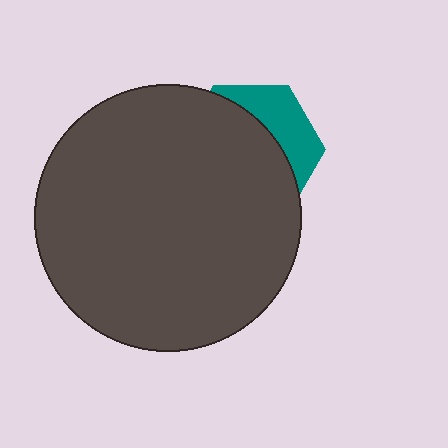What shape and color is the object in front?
The object in front is a dark gray circle.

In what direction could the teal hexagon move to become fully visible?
The teal hexagon could move toward the upper-right. That would shift it out from behind the dark gray circle entirely.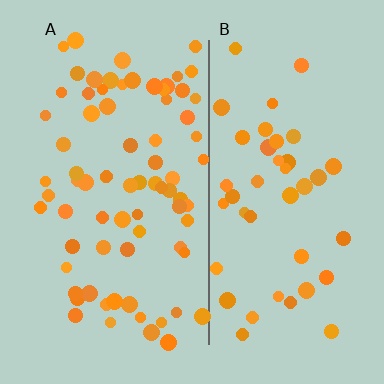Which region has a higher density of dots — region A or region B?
A (the left).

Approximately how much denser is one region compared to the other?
Approximately 1.8× — region A over region B.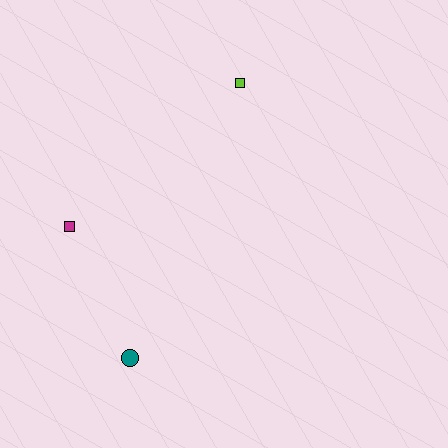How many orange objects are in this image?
There are no orange objects.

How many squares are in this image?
There are 2 squares.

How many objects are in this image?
There are 3 objects.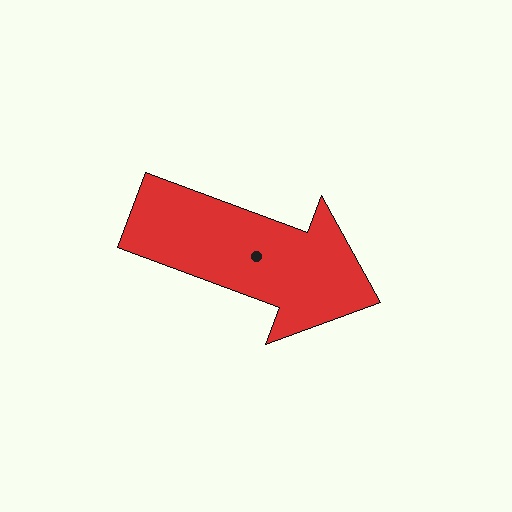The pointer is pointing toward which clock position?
Roughly 4 o'clock.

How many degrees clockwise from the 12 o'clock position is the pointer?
Approximately 110 degrees.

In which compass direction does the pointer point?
East.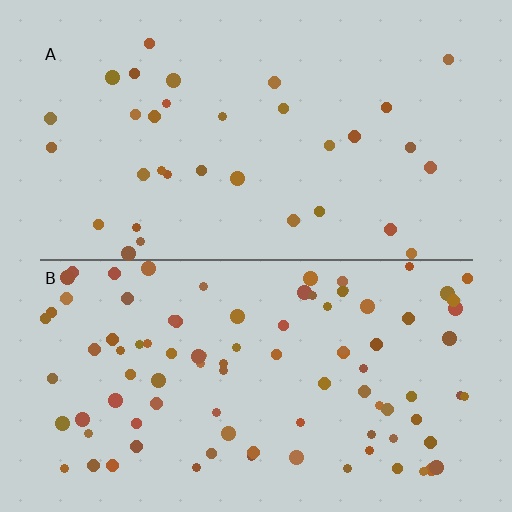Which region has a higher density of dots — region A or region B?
B (the bottom).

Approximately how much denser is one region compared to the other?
Approximately 2.8× — region B over region A.